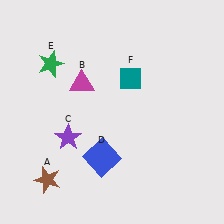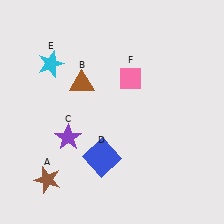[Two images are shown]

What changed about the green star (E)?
In Image 1, E is green. In Image 2, it changed to cyan.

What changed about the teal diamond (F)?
In Image 1, F is teal. In Image 2, it changed to pink.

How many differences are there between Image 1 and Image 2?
There are 3 differences between the two images.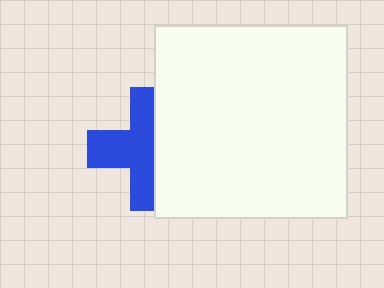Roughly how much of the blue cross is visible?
About half of it is visible (roughly 57%).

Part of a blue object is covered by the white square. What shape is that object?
It is a cross.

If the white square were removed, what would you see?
You would see the complete blue cross.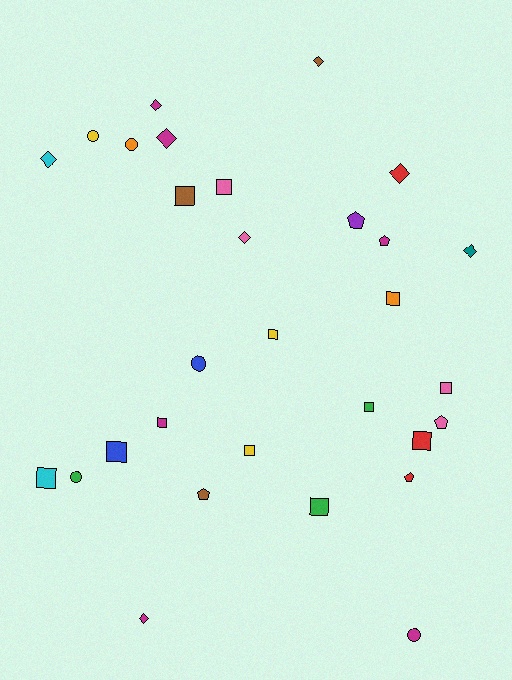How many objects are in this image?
There are 30 objects.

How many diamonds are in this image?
There are 8 diamonds.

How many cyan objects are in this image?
There are 2 cyan objects.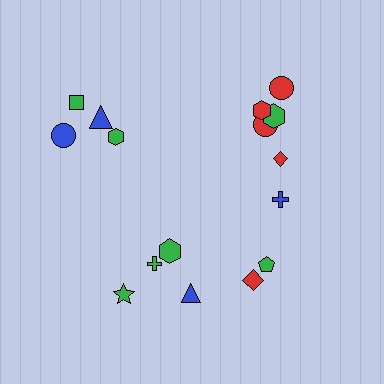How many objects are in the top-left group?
There are 4 objects.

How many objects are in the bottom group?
There are 6 objects.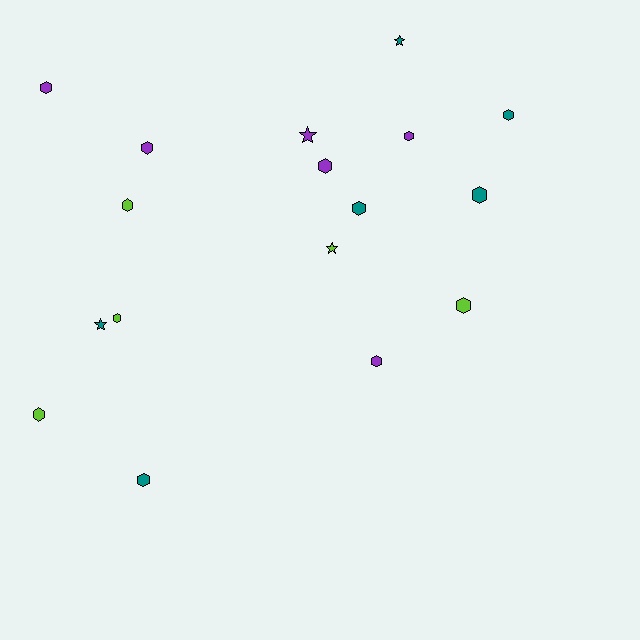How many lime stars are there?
There is 1 lime star.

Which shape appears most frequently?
Hexagon, with 13 objects.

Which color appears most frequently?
Teal, with 6 objects.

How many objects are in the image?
There are 17 objects.